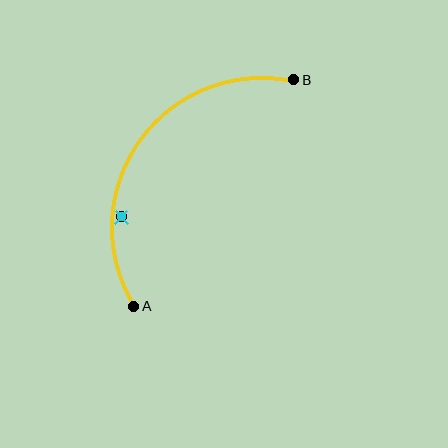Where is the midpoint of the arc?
The arc midpoint is the point on the curve farthest from the straight line joining A and B. It sits above and to the left of that line.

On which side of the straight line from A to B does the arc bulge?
The arc bulges above and to the left of the straight line connecting A and B.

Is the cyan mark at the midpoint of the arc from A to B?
No — the cyan mark does not lie on the arc at all. It sits slightly inside the curve.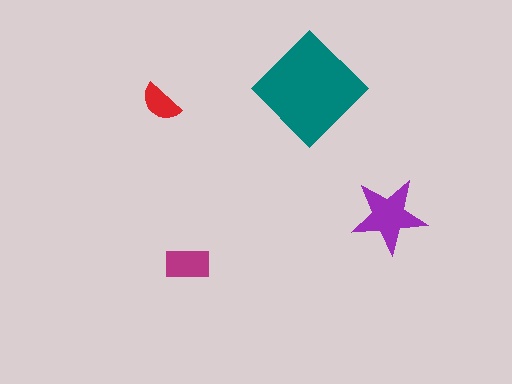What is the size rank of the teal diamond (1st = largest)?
1st.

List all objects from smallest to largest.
The red semicircle, the magenta rectangle, the purple star, the teal diamond.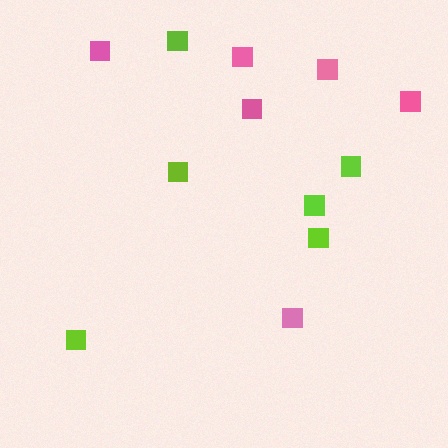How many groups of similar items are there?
There are 2 groups: one group of lime squares (6) and one group of pink squares (6).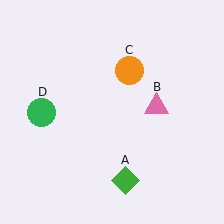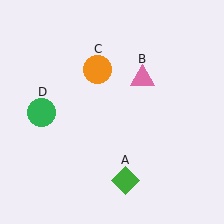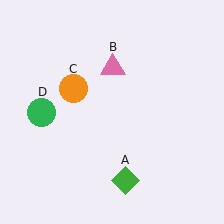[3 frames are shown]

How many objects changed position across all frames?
2 objects changed position: pink triangle (object B), orange circle (object C).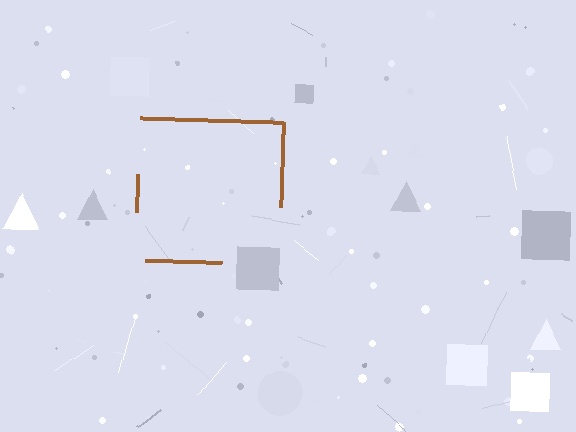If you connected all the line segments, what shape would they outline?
They would outline a square.